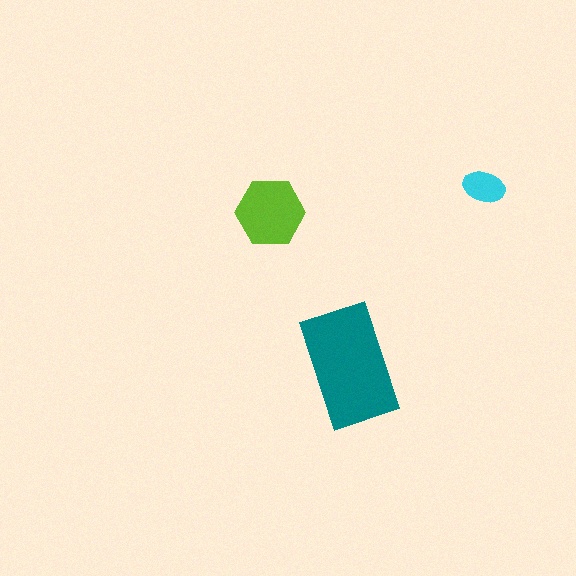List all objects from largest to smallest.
The teal rectangle, the lime hexagon, the cyan ellipse.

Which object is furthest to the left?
The lime hexagon is leftmost.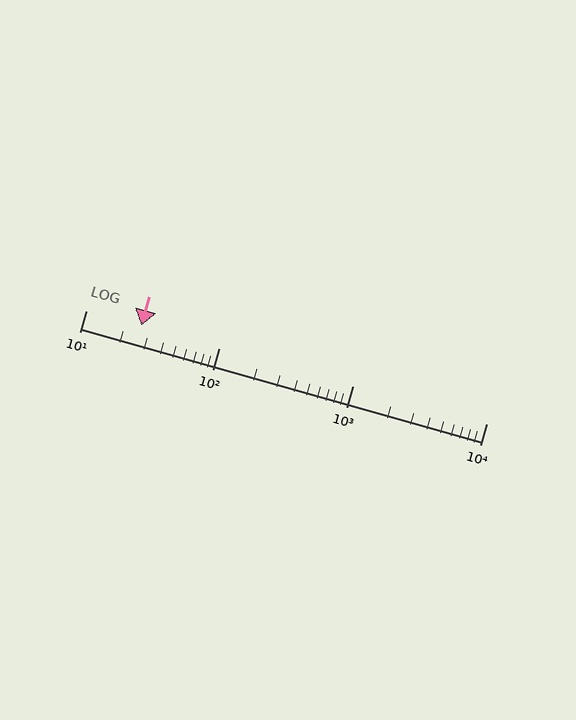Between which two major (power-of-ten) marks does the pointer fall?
The pointer is between 10 and 100.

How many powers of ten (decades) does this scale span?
The scale spans 3 decades, from 10 to 10000.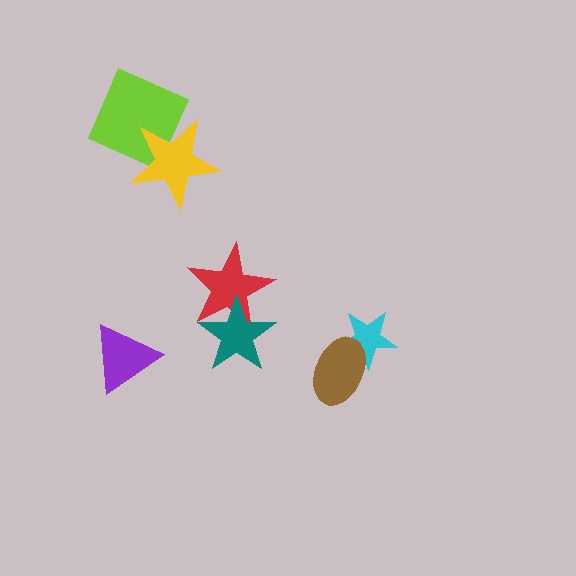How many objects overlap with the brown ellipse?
1 object overlaps with the brown ellipse.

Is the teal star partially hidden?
No, no other shape covers it.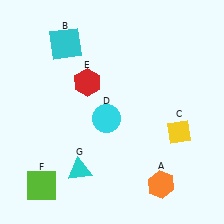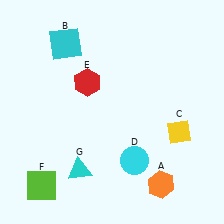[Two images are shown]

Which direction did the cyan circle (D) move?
The cyan circle (D) moved down.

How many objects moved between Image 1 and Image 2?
1 object moved between the two images.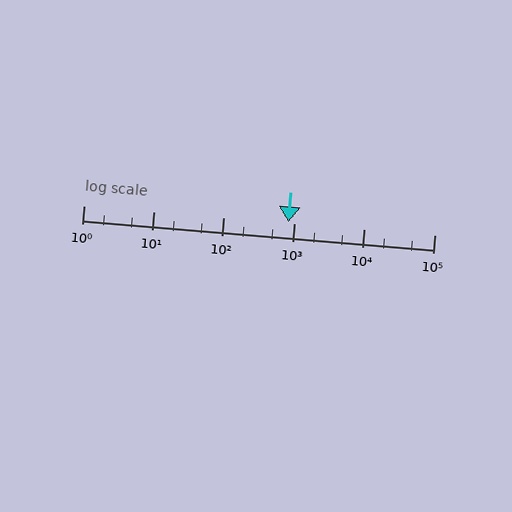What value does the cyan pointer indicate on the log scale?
The pointer indicates approximately 830.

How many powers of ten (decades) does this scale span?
The scale spans 5 decades, from 1 to 100000.